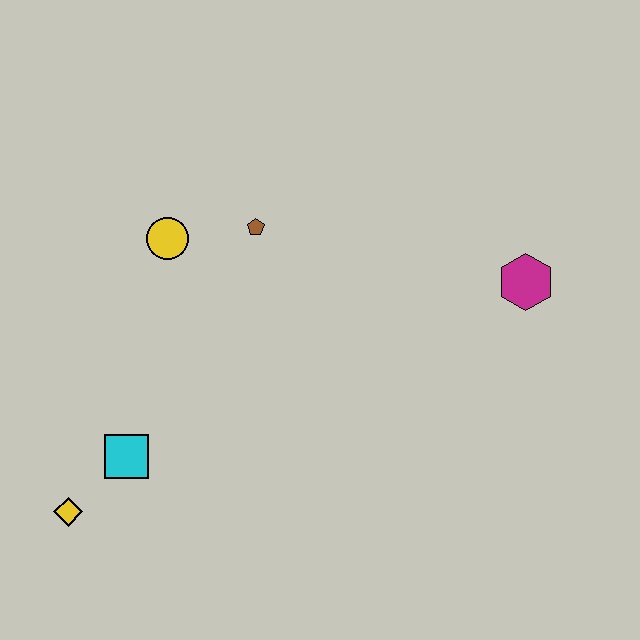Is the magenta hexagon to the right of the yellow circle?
Yes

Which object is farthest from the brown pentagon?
The yellow diamond is farthest from the brown pentagon.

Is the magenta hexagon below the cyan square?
No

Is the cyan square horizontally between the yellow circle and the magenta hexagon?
No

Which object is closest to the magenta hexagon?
The brown pentagon is closest to the magenta hexagon.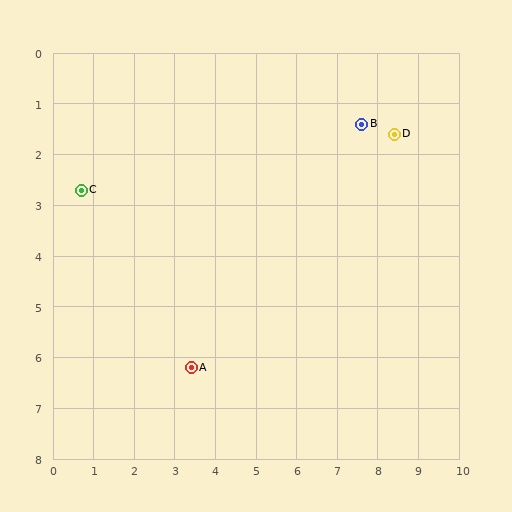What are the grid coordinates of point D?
Point D is at approximately (8.4, 1.6).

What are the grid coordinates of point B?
Point B is at approximately (7.6, 1.4).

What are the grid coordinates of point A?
Point A is at approximately (3.4, 6.2).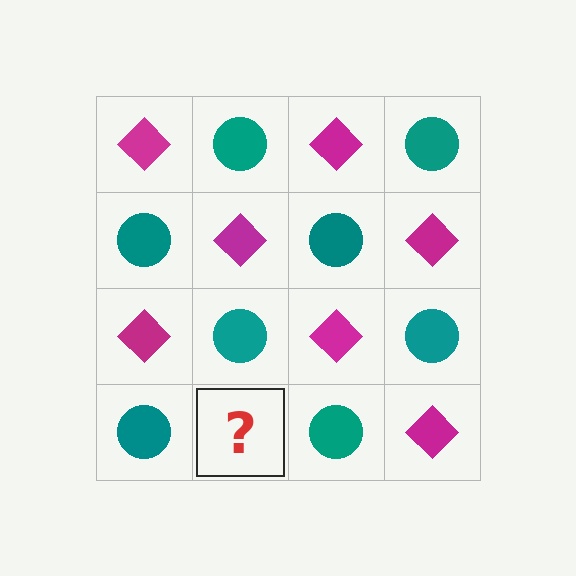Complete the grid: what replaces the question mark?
The question mark should be replaced with a magenta diamond.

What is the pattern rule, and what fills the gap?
The rule is that it alternates magenta diamond and teal circle in a checkerboard pattern. The gap should be filled with a magenta diamond.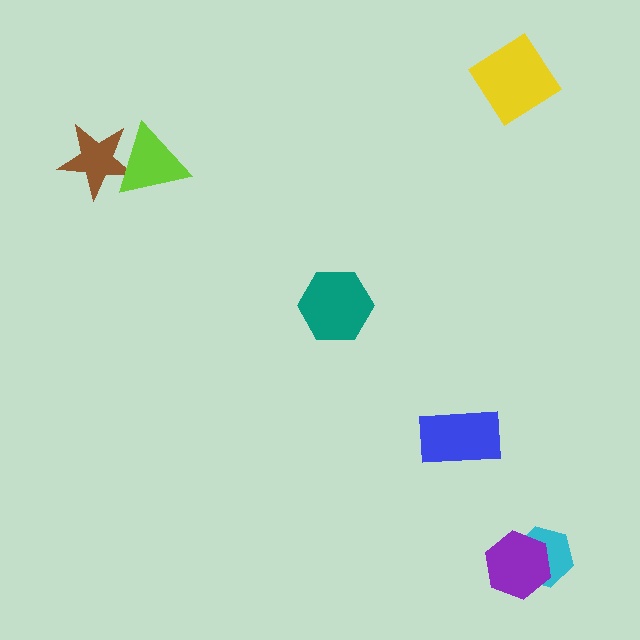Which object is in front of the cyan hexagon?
The purple hexagon is in front of the cyan hexagon.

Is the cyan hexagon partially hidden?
Yes, it is partially covered by another shape.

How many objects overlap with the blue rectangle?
0 objects overlap with the blue rectangle.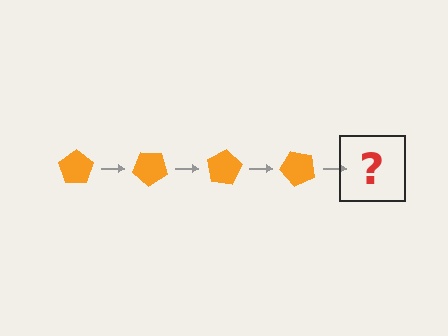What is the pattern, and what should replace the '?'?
The pattern is that the pentagon rotates 40 degrees each step. The '?' should be an orange pentagon rotated 160 degrees.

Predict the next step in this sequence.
The next step is an orange pentagon rotated 160 degrees.